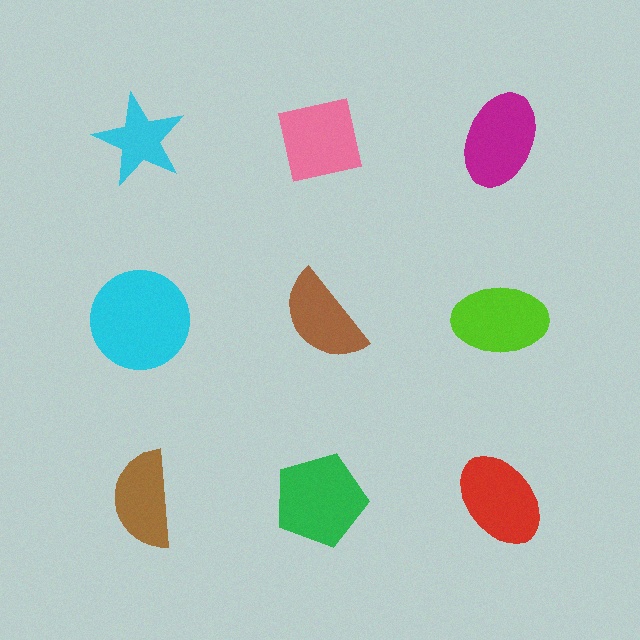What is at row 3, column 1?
A brown semicircle.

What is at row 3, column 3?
A red ellipse.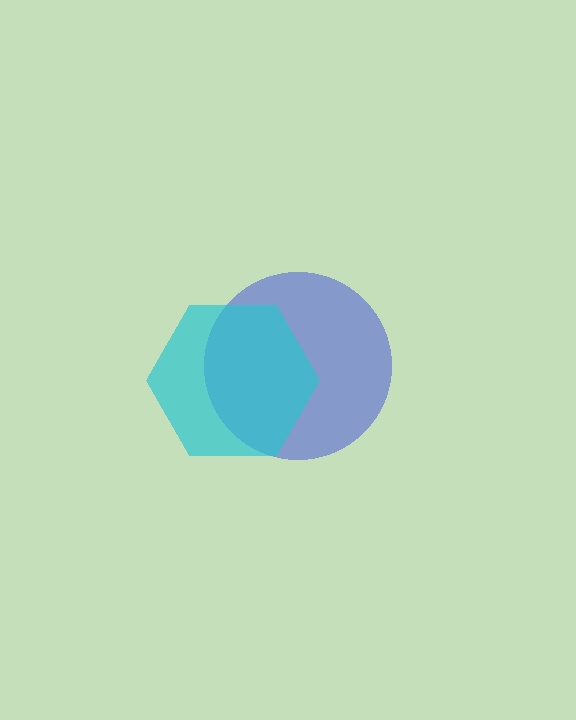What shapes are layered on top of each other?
The layered shapes are: a blue circle, a cyan hexagon.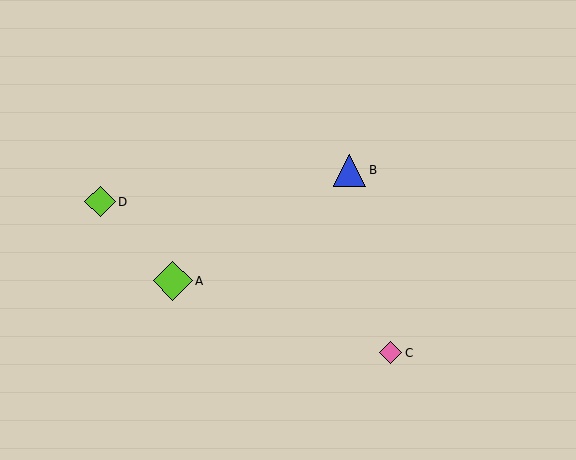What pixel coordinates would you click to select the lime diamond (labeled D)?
Click at (100, 202) to select the lime diamond D.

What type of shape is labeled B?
Shape B is a blue triangle.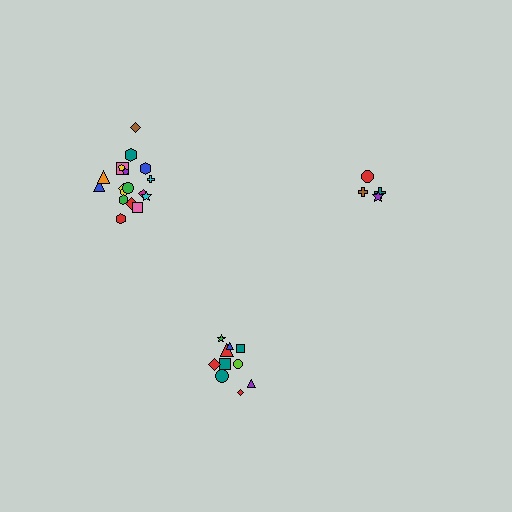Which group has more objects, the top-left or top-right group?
The top-left group.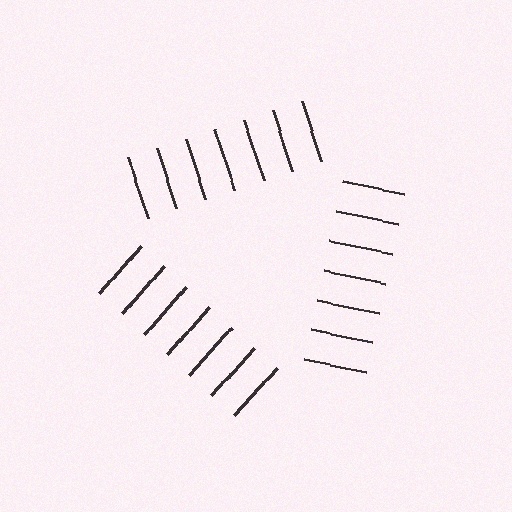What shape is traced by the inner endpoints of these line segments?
An illusory triangle — the line segments terminate on its edges but no continuous stroke is drawn.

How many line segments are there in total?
21 — 7 along each of the 3 edges.